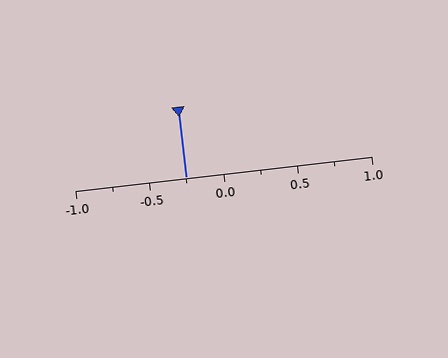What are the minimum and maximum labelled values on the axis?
The axis runs from -1.0 to 1.0.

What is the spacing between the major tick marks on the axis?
The major ticks are spaced 0.5 apart.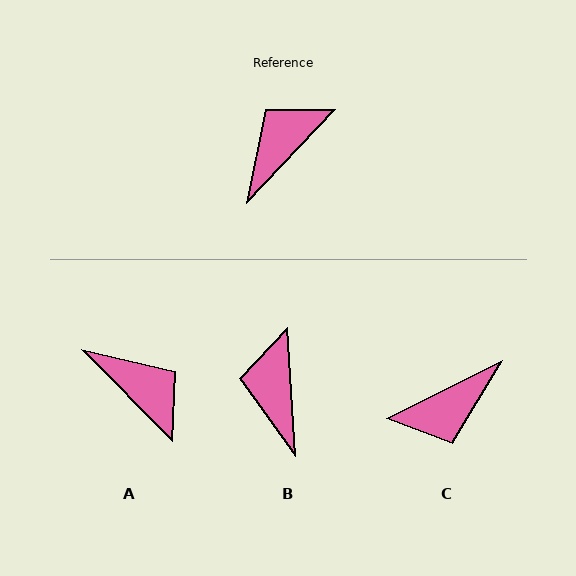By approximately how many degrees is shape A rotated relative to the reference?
Approximately 92 degrees clockwise.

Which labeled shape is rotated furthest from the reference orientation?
C, about 160 degrees away.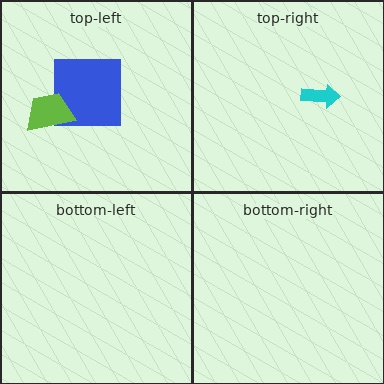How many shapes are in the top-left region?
2.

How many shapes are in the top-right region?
1.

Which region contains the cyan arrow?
The top-right region.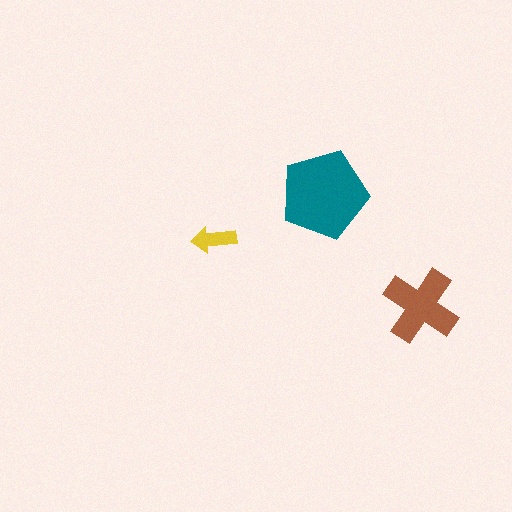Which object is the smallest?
The yellow arrow.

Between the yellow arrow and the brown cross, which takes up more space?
The brown cross.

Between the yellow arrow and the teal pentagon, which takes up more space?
The teal pentagon.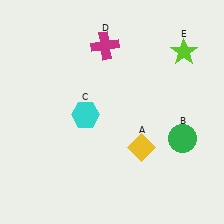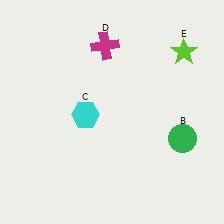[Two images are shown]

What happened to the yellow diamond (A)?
The yellow diamond (A) was removed in Image 2. It was in the bottom-right area of Image 1.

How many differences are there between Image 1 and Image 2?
There is 1 difference between the two images.